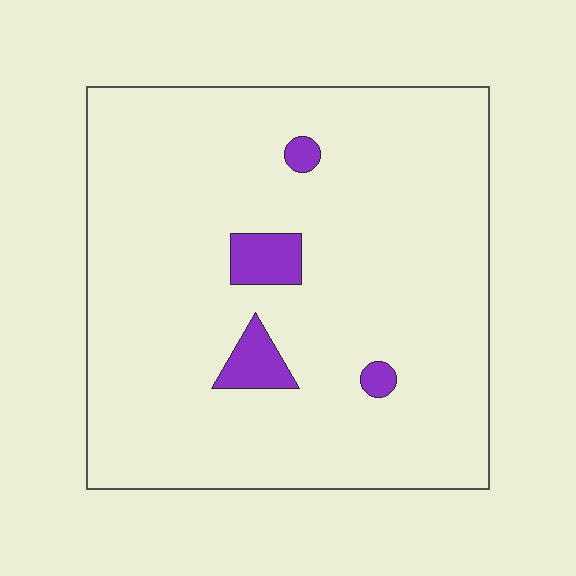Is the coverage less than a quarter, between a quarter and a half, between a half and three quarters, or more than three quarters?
Less than a quarter.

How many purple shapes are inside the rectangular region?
4.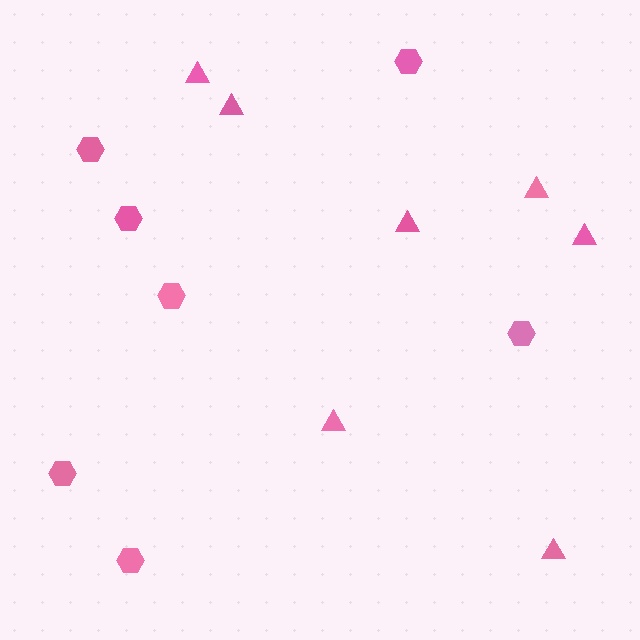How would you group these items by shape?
There are 2 groups: one group of hexagons (7) and one group of triangles (7).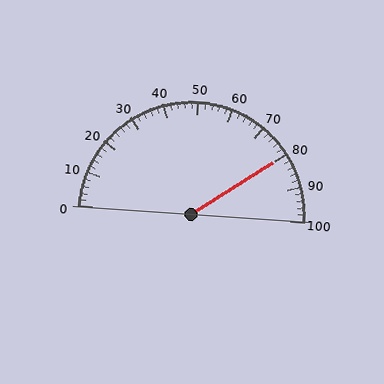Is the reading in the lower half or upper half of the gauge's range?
The reading is in the upper half of the range (0 to 100).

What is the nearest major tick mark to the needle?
The nearest major tick mark is 80.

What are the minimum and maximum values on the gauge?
The gauge ranges from 0 to 100.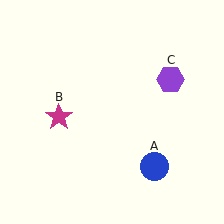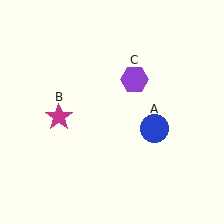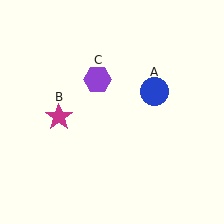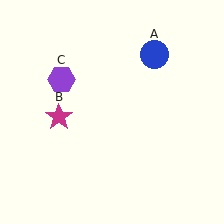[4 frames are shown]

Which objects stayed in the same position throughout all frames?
Magenta star (object B) remained stationary.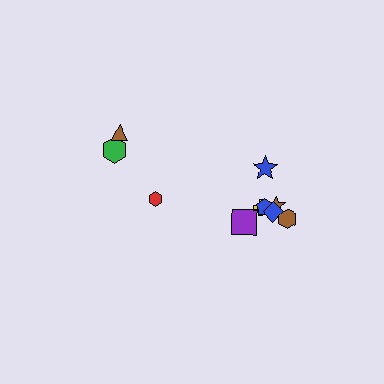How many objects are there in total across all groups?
There are 10 objects.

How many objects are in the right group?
There are 7 objects.